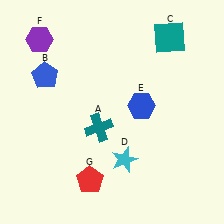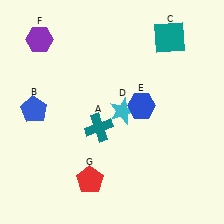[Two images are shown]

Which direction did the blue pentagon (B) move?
The blue pentagon (B) moved down.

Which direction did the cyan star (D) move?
The cyan star (D) moved up.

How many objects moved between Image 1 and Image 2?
2 objects moved between the two images.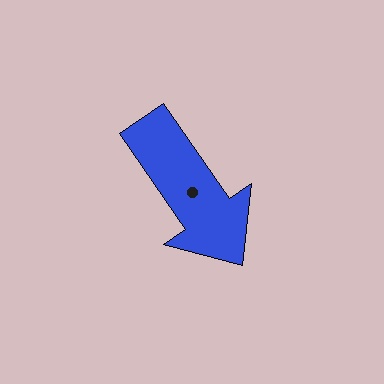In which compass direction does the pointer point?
Southeast.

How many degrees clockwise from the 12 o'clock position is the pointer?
Approximately 146 degrees.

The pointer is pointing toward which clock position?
Roughly 5 o'clock.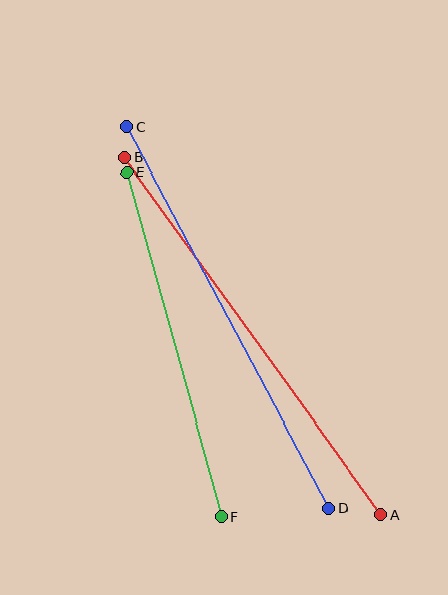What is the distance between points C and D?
The distance is approximately 433 pixels.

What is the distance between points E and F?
The distance is approximately 358 pixels.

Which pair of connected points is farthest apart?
Points A and B are farthest apart.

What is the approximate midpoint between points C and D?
The midpoint is at approximately (228, 318) pixels.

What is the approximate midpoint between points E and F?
The midpoint is at approximately (174, 344) pixels.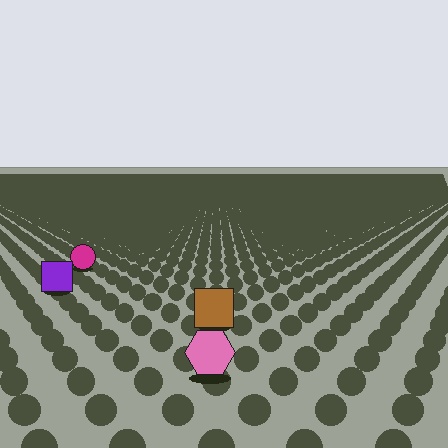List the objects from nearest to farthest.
From nearest to farthest: the pink hexagon, the brown square, the purple square, the magenta circle.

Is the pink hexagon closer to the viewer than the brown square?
Yes. The pink hexagon is closer — you can tell from the texture gradient: the ground texture is coarser near it.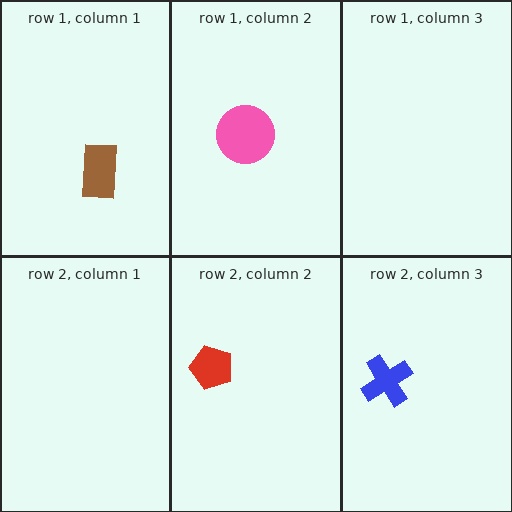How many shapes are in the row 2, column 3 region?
1.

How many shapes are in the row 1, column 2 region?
1.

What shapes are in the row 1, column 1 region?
The brown rectangle.